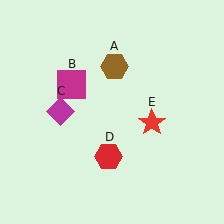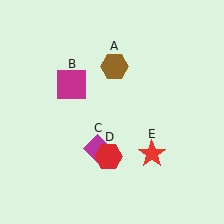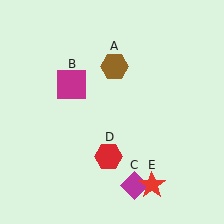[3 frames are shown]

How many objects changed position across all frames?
2 objects changed position: magenta diamond (object C), red star (object E).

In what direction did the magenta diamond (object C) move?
The magenta diamond (object C) moved down and to the right.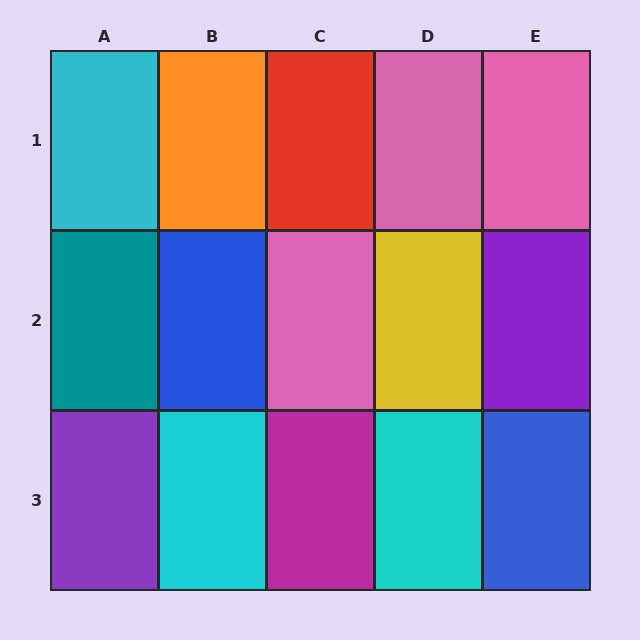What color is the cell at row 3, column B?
Cyan.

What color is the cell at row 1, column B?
Orange.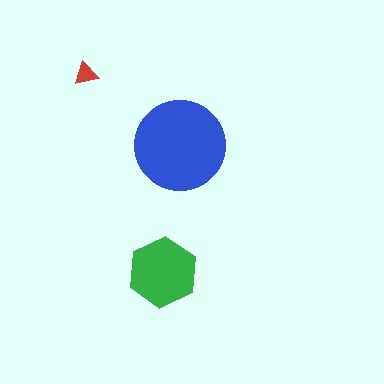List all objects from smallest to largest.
The red triangle, the green hexagon, the blue circle.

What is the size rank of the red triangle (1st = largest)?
3rd.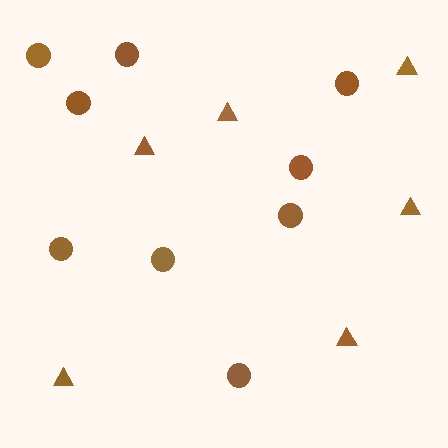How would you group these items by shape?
There are 2 groups: one group of circles (9) and one group of triangles (6).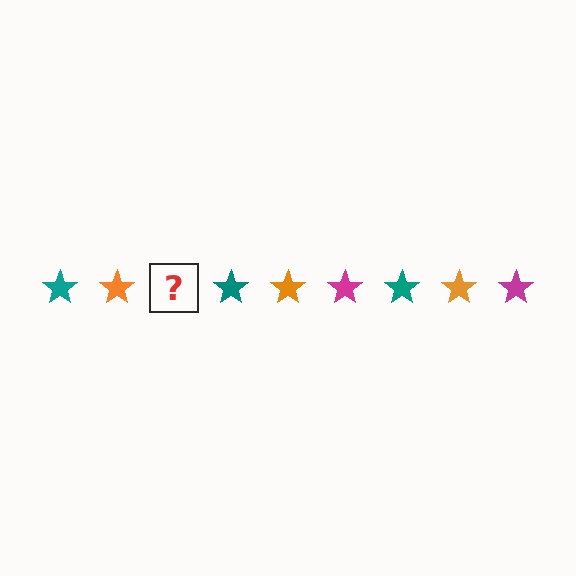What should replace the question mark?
The question mark should be replaced with a magenta star.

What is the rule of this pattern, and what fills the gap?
The rule is that the pattern cycles through teal, orange, magenta stars. The gap should be filled with a magenta star.